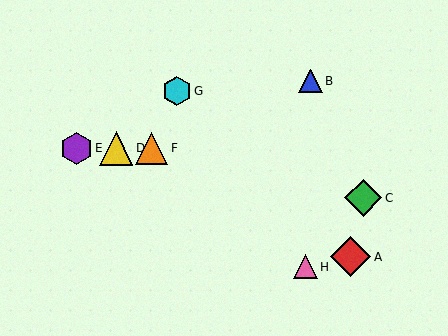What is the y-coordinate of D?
Object D is at y≈148.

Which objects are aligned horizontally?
Objects D, E, F are aligned horizontally.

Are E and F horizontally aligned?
Yes, both are at y≈148.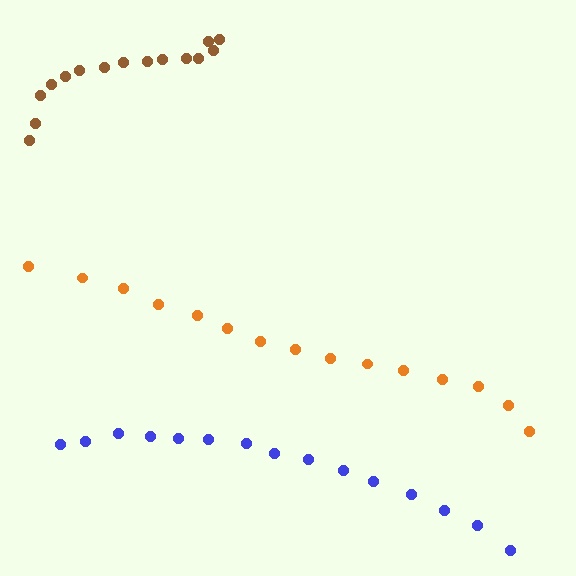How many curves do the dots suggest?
There are 3 distinct paths.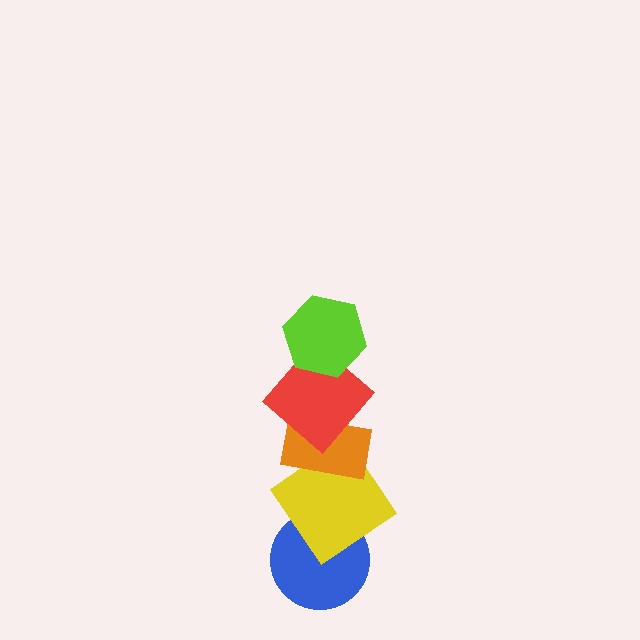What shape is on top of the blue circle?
The yellow diamond is on top of the blue circle.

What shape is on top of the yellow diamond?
The orange rectangle is on top of the yellow diamond.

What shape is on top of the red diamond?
The lime hexagon is on top of the red diamond.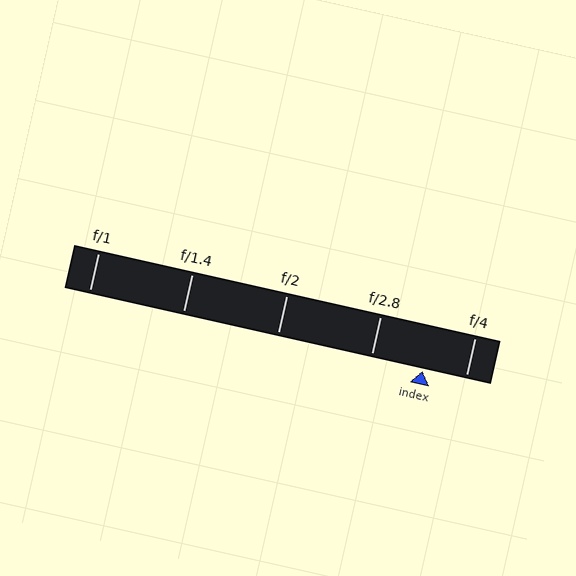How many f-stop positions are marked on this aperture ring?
There are 5 f-stop positions marked.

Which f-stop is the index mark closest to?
The index mark is closest to f/4.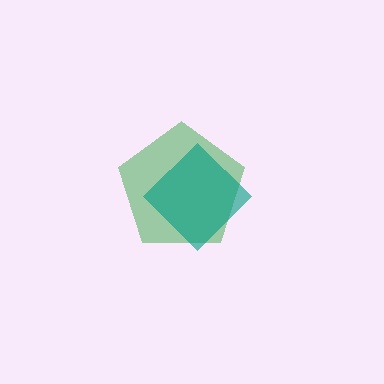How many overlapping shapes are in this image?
There are 2 overlapping shapes in the image.